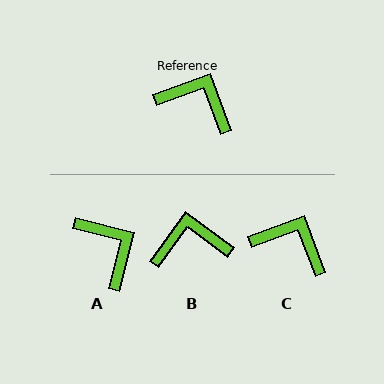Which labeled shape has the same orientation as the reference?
C.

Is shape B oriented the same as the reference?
No, it is off by about 34 degrees.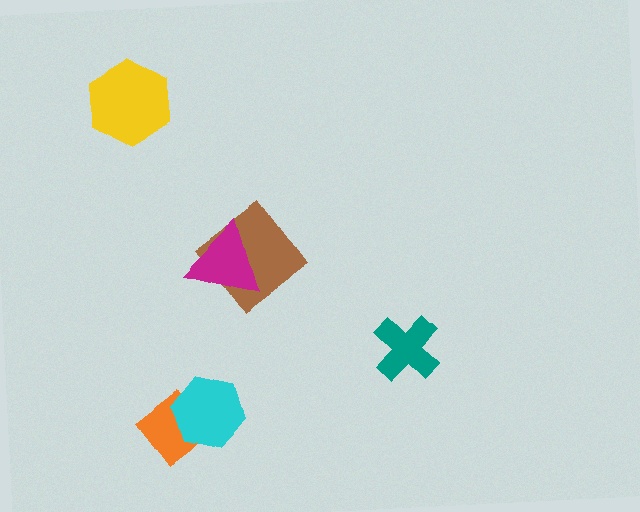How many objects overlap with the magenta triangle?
1 object overlaps with the magenta triangle.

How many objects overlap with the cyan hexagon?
1 object overlaps with the cyan hexagon.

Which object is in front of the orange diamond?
The cyan hexagon is in front of the orange diamond.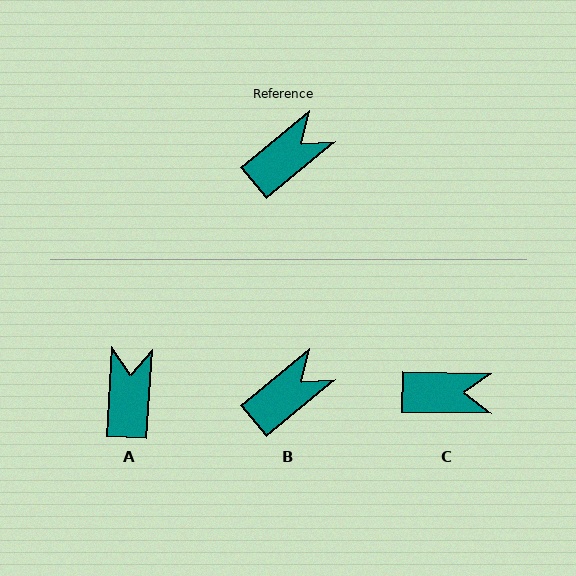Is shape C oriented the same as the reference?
No, it is off by about 41 degrees.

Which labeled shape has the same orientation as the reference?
B.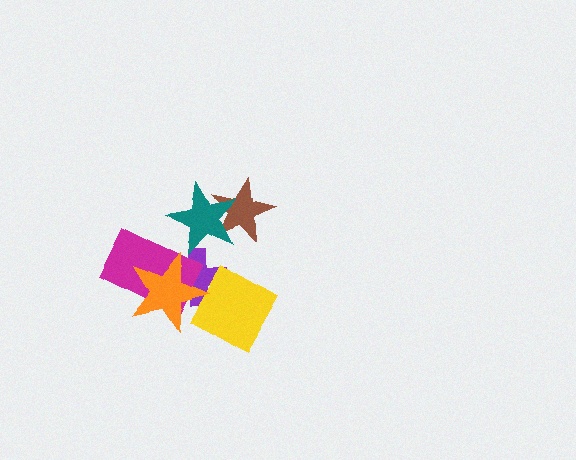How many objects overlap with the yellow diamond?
2 objects overlap with the yellow diamond.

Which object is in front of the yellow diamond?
The orange star is in front of the yellow diamond.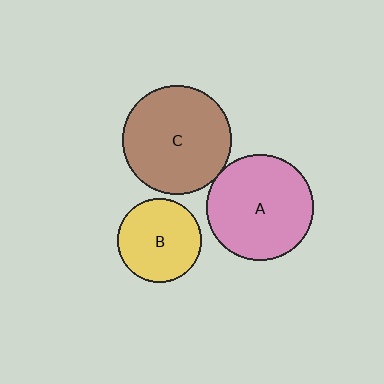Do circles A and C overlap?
Yes.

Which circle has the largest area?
Circle C (brown).